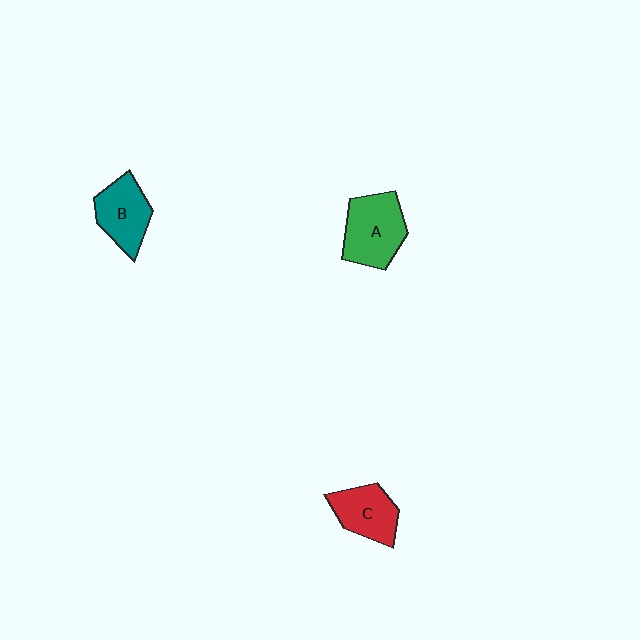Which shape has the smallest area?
Shape C (red).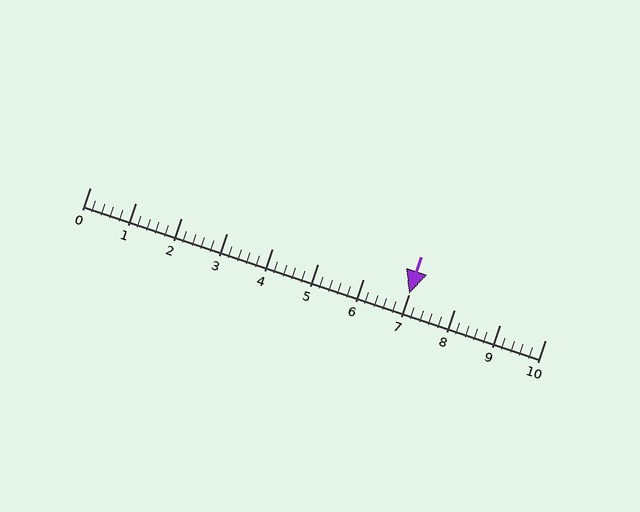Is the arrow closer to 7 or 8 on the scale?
The arrow is closer to 7.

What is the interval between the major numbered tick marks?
The major tick marks are spaced 1 units apart.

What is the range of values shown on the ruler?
The ruler shows values from 0 to 10.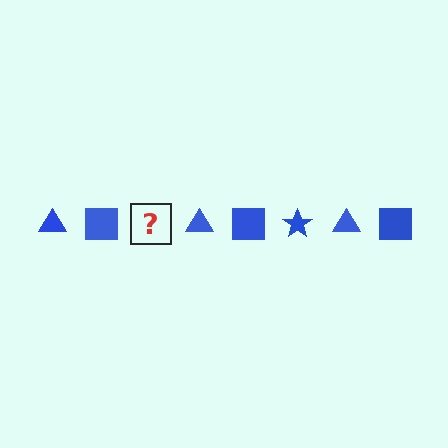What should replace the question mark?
The question mark should be replaced with a blue star.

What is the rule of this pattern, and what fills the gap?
The rule is that the pattern cycles through triangle, square, star shapes in blue. The gap should be filled with a blue star.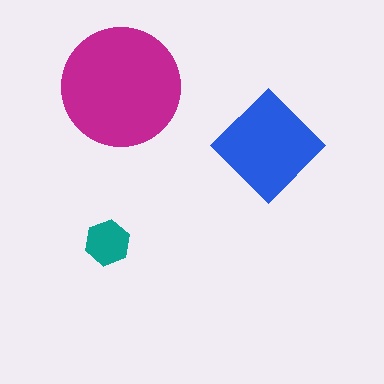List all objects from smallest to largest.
The teal hexagon, the blue diamond, the magenta circle.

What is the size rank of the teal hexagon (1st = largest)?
3rd.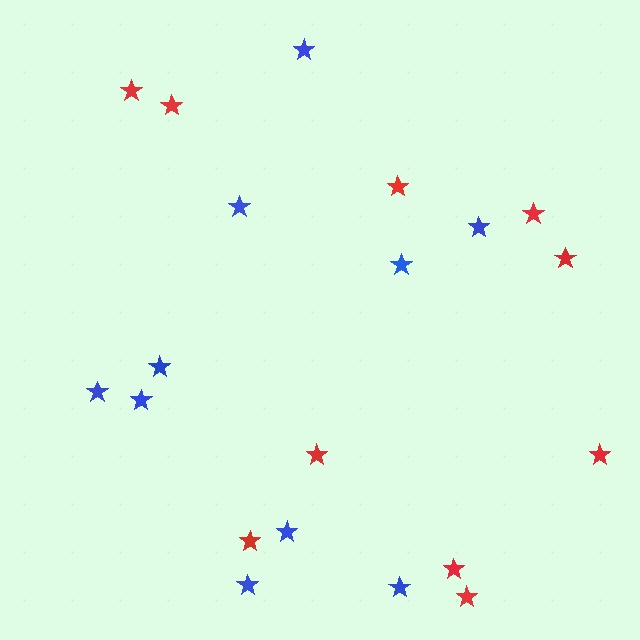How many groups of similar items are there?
There are 2 groups: one group of red stars (10) and one group of blue stars (10).